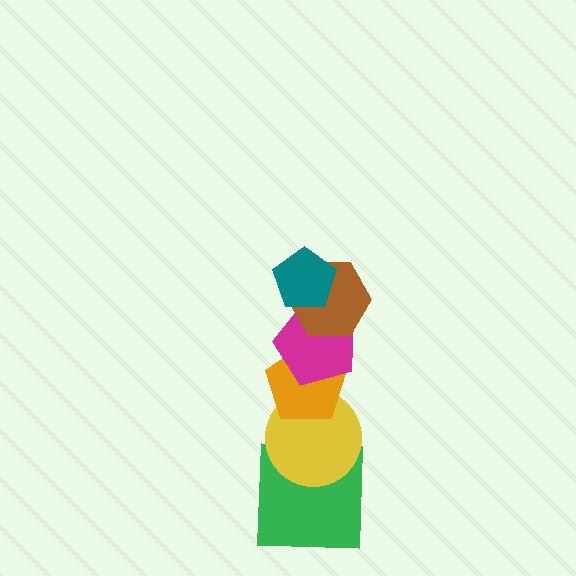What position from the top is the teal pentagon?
The teal pentagon is 1st from the top.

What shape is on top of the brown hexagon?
The teal pentagon is on top of the brown hexagon.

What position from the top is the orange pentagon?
The orange pentagon is 4th from the top.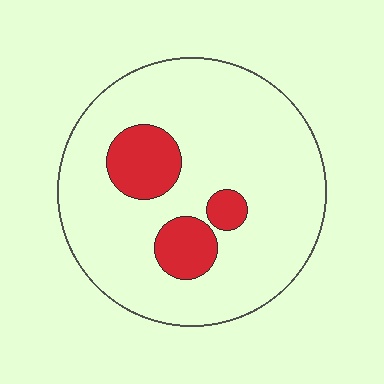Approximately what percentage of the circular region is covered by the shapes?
Approximately 15%.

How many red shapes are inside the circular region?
3.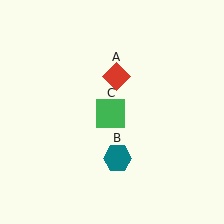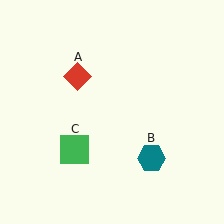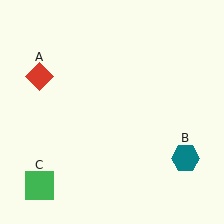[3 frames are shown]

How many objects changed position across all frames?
3 objects changed position: red diamond (object A), teal hexagon (object B), green square (object C).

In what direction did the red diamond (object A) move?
The red diamond (object A) moved left.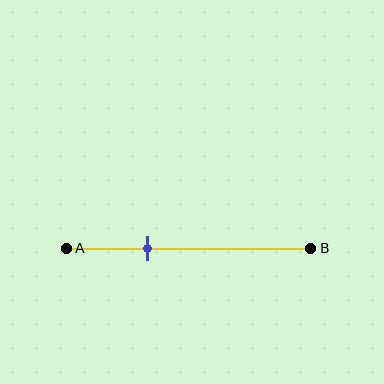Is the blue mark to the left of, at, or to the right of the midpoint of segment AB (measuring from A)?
The blue mark is to the left of the midpoint of segment AB.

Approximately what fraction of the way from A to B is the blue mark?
The blue mark is approximately 35% of the way from A to B.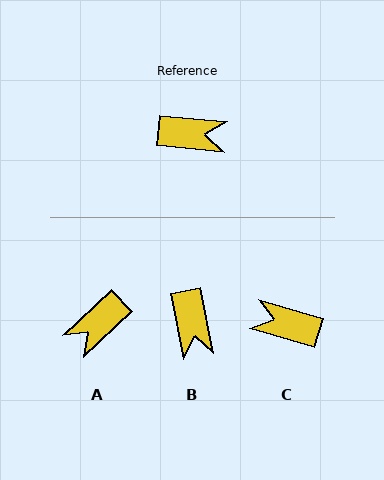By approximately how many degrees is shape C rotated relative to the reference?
Approximately 170 degrees counter-clockwise.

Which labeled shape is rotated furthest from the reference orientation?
C, about 170 degrees away.